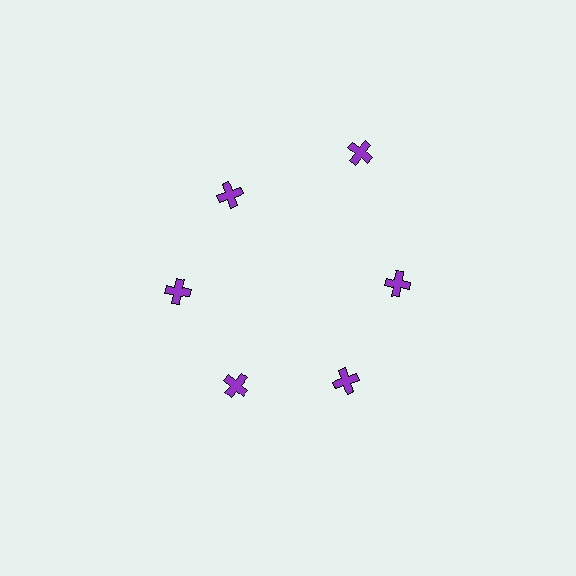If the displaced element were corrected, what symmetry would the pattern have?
It would have 6-fold rotational symmetry — the pattern would map onto itself every 60 degrees.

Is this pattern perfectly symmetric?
No. The 6 purple crosses are arranged in a ring, but one element near the 1 o'clock position is pushed outward from the center, breaking the 6-fold rotational symmetry.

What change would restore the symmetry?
The symmetry would be restored by moving it inward, back onto the ring so that all 6 crosses sit at equal angles and equal distance from the center.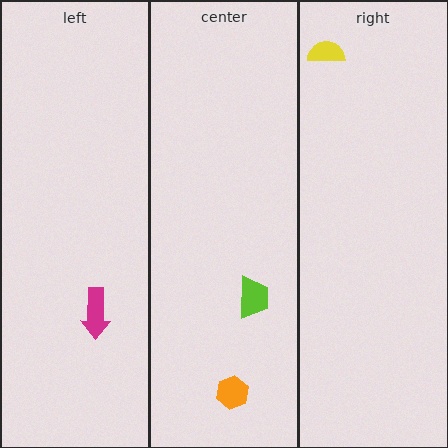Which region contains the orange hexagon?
The center region.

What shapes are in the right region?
The yellow semicircle.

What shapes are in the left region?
The magenta arrow.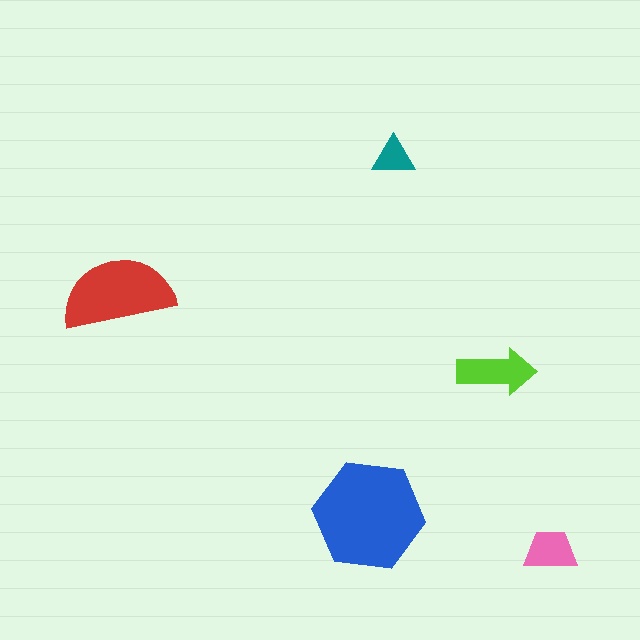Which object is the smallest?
The teal triangle.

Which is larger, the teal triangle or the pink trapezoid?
The pink trapezoid.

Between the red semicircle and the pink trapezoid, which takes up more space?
The red semicircle.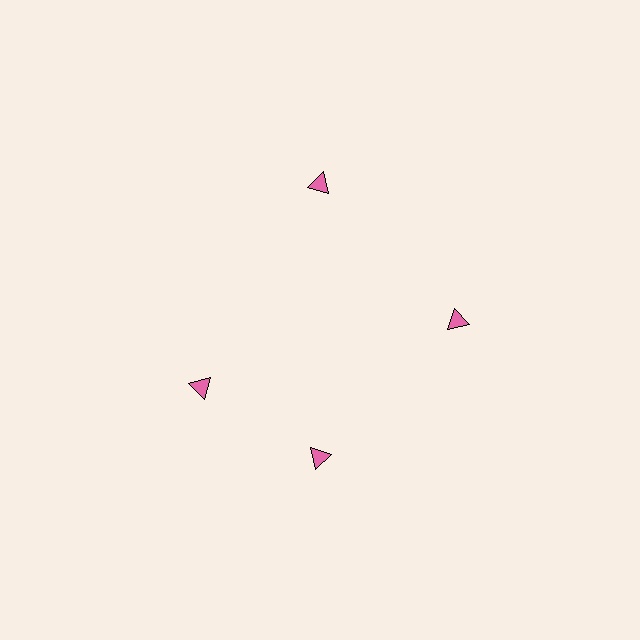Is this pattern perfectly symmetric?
No. The 4 pink triangles are arranged in a ring, but one element near the 9 o'clock position is rotated out of alignment along the ring, breaking the 4-fold rotational symmetry.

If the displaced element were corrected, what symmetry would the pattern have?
It would have 4-fold rotational symmetry — the pattern would map onto itself every 90 degrees.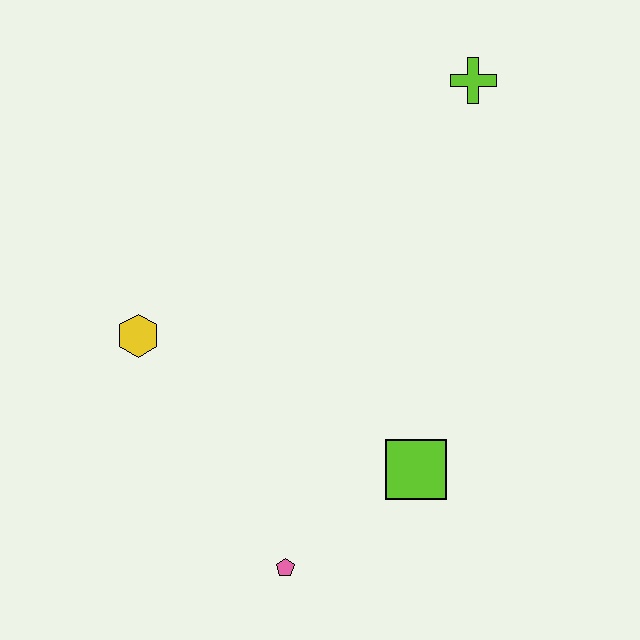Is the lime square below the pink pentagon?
No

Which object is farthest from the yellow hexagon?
The lime cross is farthest from the yellow hexagon.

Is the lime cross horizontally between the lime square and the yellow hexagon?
No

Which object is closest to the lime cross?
The lime square is closest to the lime cross.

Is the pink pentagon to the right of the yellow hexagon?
Yes